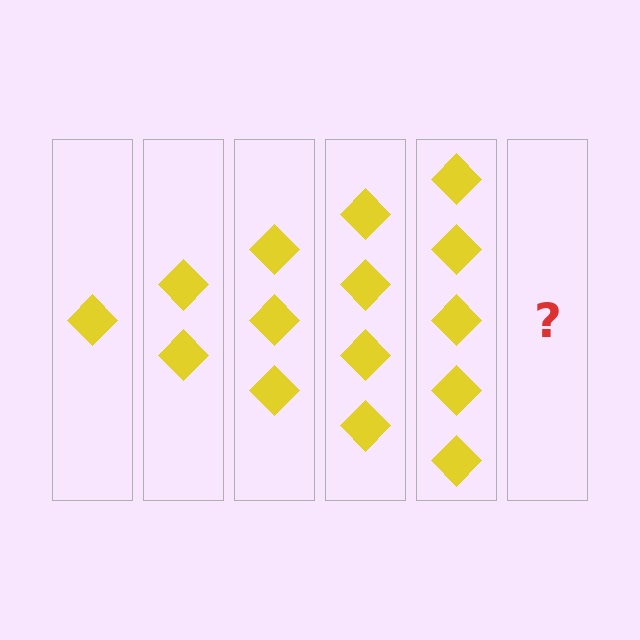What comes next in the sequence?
The next element should be 6 diamonds.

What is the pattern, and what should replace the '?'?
The pattern is that each step adds one more diamond. The '?' should be 6 diamonds.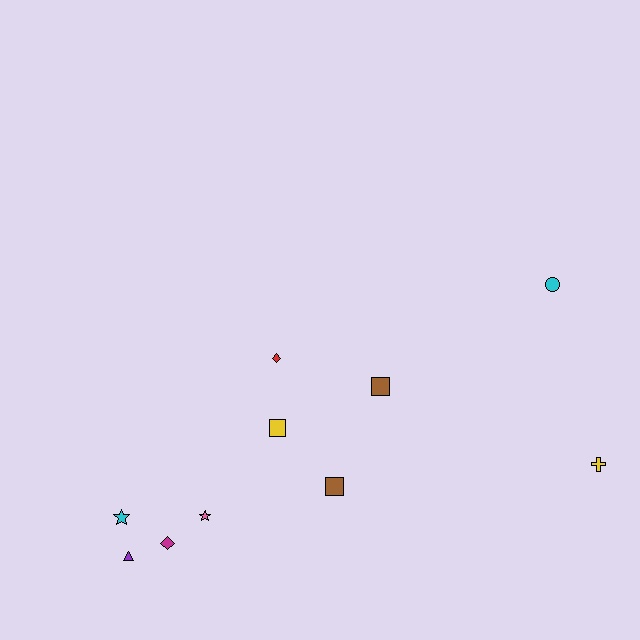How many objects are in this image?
There are 10 objects.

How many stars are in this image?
There are 2 stars.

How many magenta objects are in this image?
There is 1 magenta object.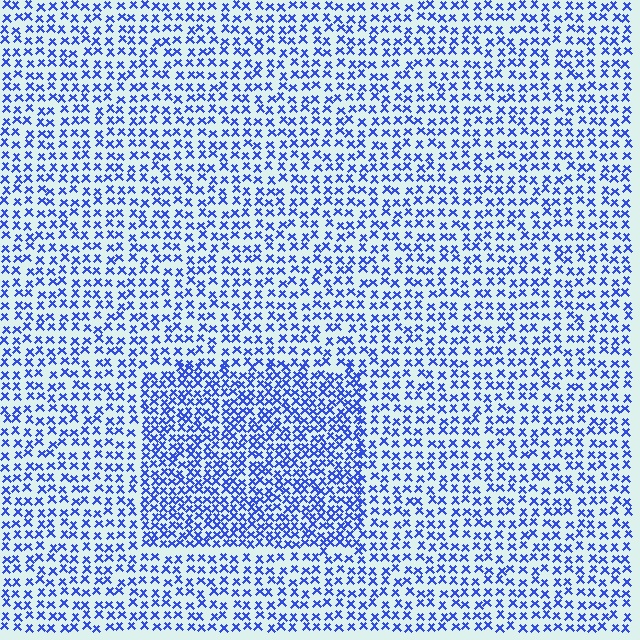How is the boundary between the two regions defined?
The boundary is defined by a change in element density (approximately 1.7x ratio). All elements are the same color, size, and shape.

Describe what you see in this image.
The image contains small blue elements arranged at two different densities. A rectangle-shaped region is visible where the elements are more densely packed than the surrounding area.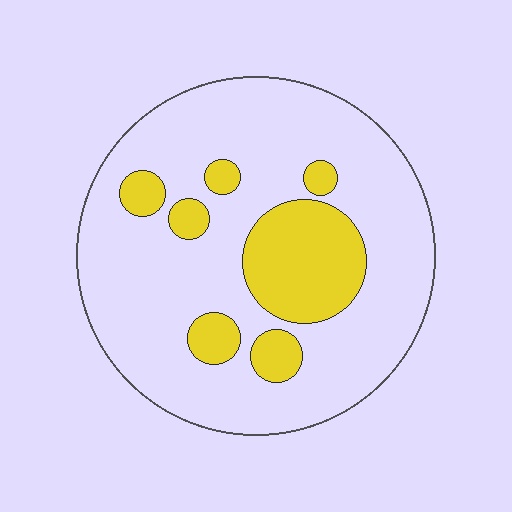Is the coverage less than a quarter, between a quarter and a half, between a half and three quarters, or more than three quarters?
Less than a quarter.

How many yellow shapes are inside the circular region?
7.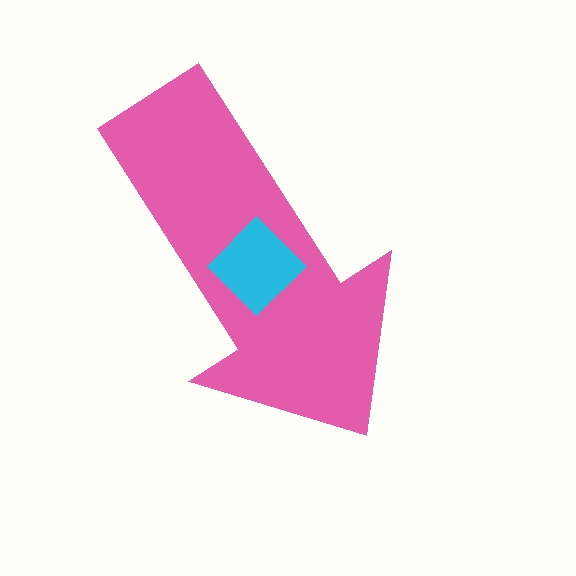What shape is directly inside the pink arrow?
The cyan diamond.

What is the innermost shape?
The cyan diamond.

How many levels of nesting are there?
2.